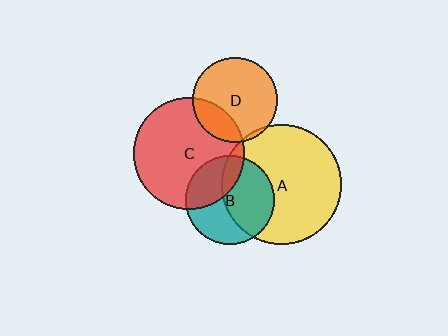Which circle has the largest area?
Circle A (yellow).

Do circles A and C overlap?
Yes.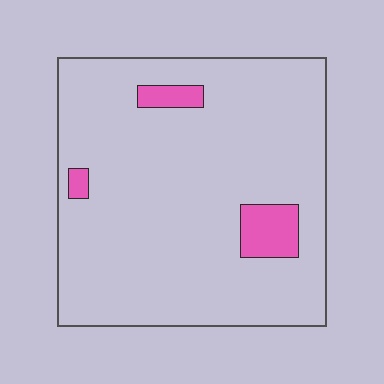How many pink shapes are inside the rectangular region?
3.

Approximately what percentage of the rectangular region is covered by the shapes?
Approximately 5%.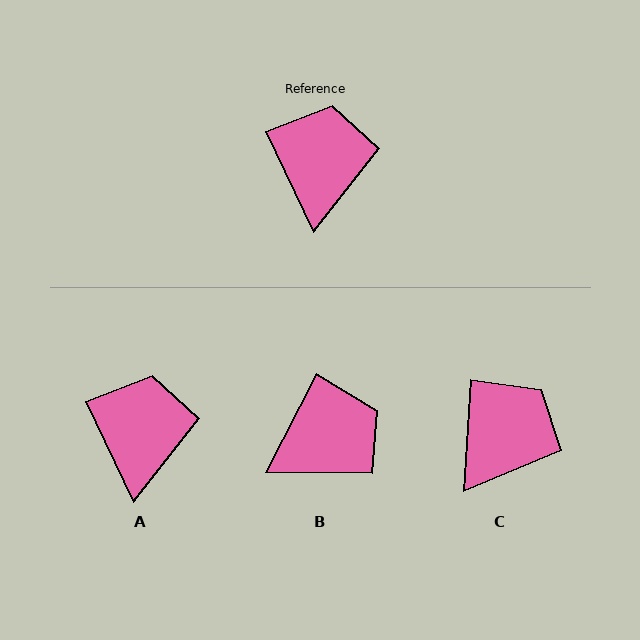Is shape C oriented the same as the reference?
No, it is off by about 29 degrees.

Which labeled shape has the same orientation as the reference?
A.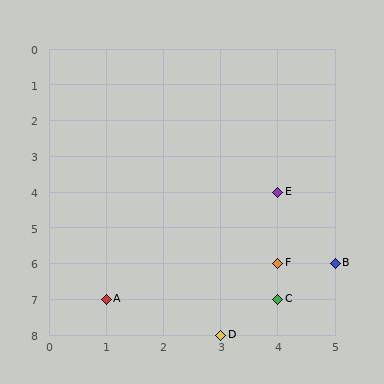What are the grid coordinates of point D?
Point D is at grid coordinates (3, 8).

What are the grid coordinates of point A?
Point A is at grid coordinates (1, 7).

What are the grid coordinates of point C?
Point C is at grid coordinates (4, 7).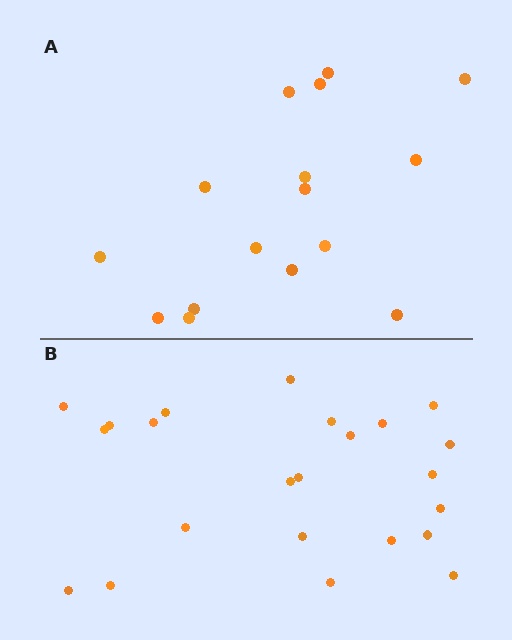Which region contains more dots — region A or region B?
Region B (the bottom region) has more dots.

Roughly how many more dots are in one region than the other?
Region B has roughly 8 or so more dots than region A.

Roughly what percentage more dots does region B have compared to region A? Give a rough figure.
About 45% more.